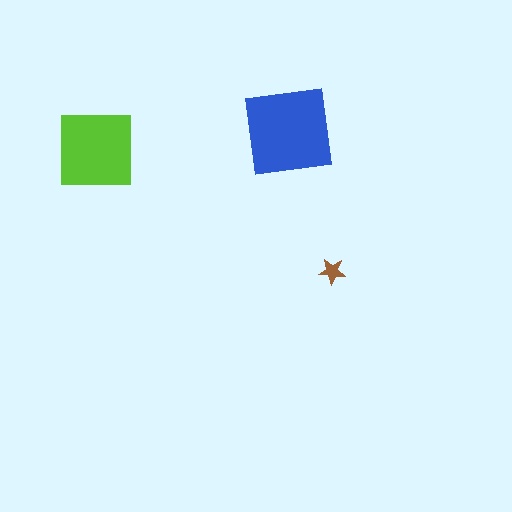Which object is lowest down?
The brown star is bottommost.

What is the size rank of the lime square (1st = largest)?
2nd.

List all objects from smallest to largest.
The brown star, the lime square, the blue square.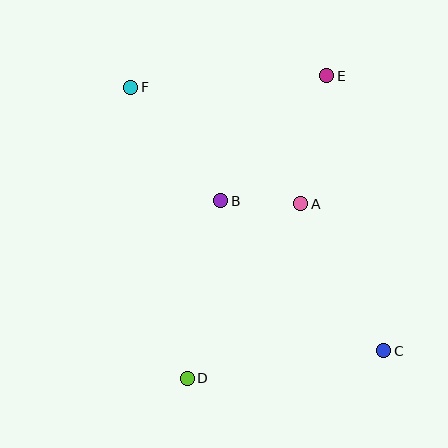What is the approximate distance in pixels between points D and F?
The distance between D and F is approximately 296 pixels.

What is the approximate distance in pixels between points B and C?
The distance between B and C is approximately 221 pixels.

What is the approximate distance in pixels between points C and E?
The distance between C and E is approximately 281 pixels.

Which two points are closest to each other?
Points A and B are closest to each other.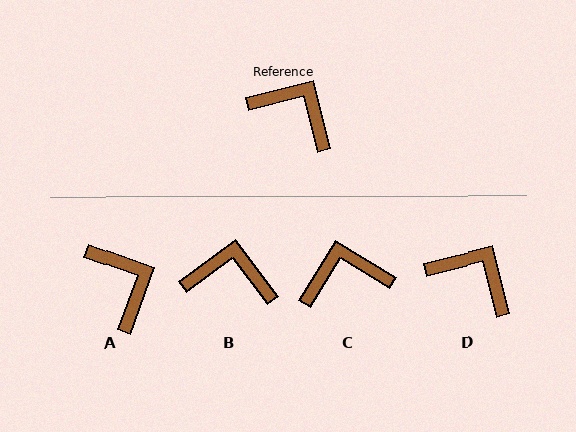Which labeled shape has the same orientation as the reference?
D.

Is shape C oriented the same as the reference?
No, it is off by about 45 degrees.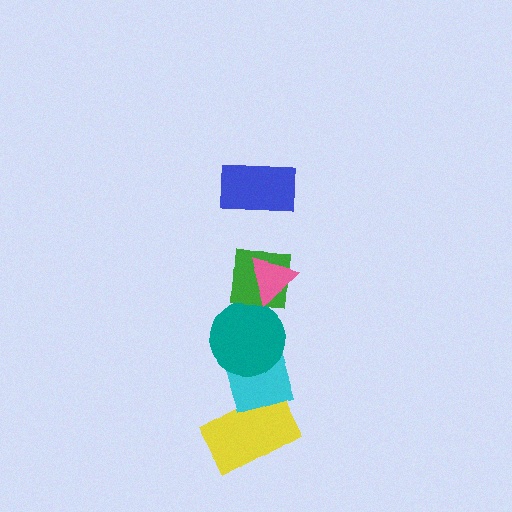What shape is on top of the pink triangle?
The blue rectangle is on top of the pink triangle.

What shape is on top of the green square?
The pink triangle is on top of the green square.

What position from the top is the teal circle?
The teal circle is 4th from the top.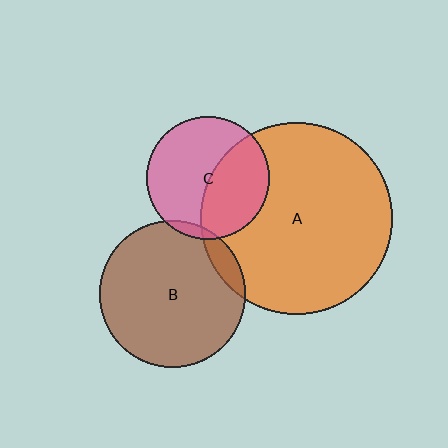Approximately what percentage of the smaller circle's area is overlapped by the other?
Approximately 10%.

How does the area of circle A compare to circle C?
Approximately 2.4 times.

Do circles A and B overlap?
Yes.